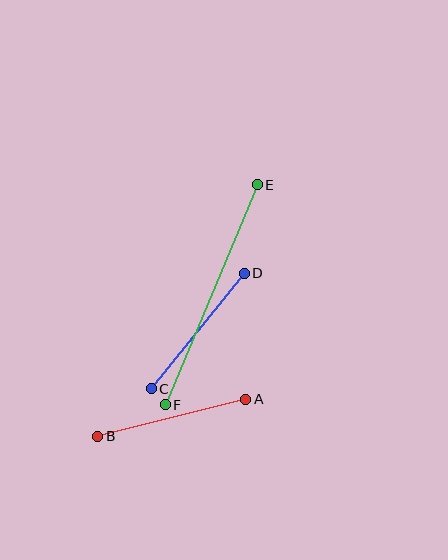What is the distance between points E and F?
The distance is approximately 239 pixels.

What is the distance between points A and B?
The distance is approximately 153 pixels.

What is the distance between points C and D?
The distance is approximately 148 pixels.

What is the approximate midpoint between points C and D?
The midpoint is at approximately (198, 331) pixels.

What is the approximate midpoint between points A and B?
The midpoint is at approximately (172, 418) pixels.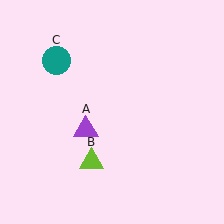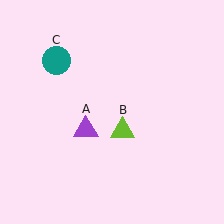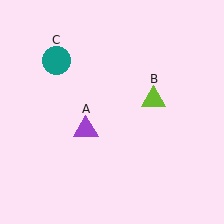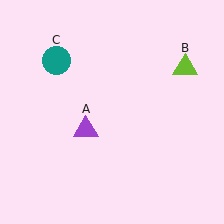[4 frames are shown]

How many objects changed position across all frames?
1 object changed position: lime triangle (object B).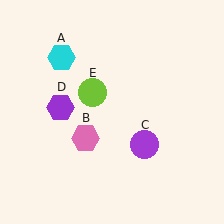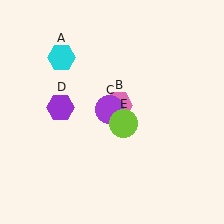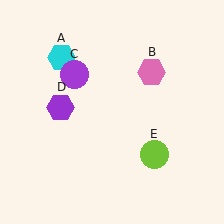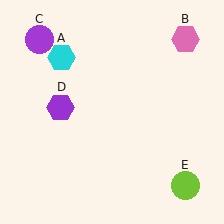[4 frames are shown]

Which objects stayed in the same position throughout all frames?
Cyan hexagon (object A) and purple hexagon (object D) remained stationary.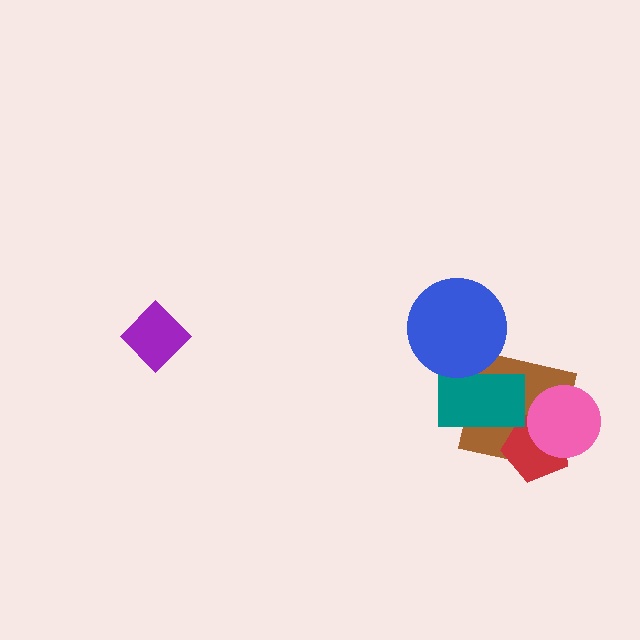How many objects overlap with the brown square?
3 objects overlap with the brown square.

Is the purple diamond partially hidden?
No, no other shape covers it.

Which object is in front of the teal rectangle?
The blue circle is in front of the teal rectangle.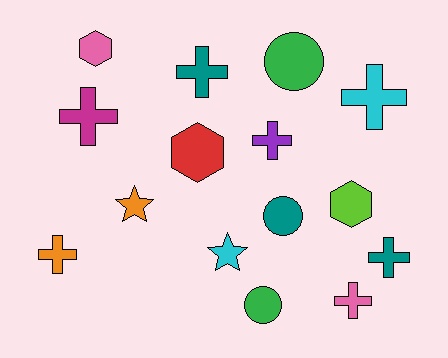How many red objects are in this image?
There is 1 red object.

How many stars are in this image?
There are 2 stars.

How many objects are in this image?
There are 15 objects.